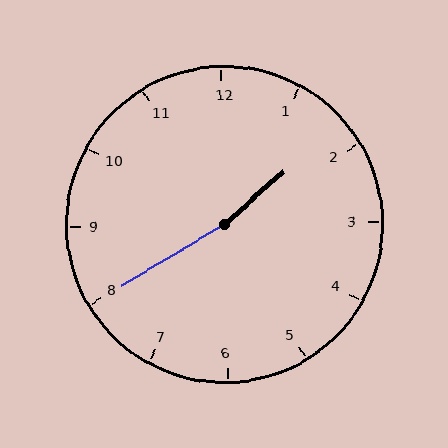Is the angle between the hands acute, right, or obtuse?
It is obtuse.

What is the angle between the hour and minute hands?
Approximately 170 degrees.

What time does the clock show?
1:40.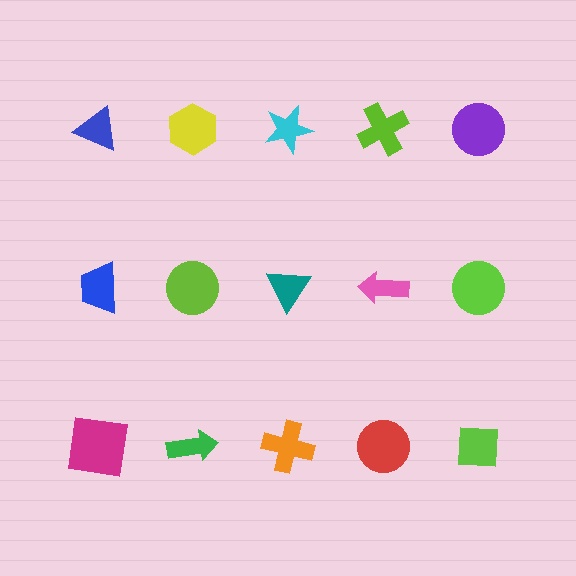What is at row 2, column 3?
A teal triangle.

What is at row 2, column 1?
A blue trapezoid.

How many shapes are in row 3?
5 shapes.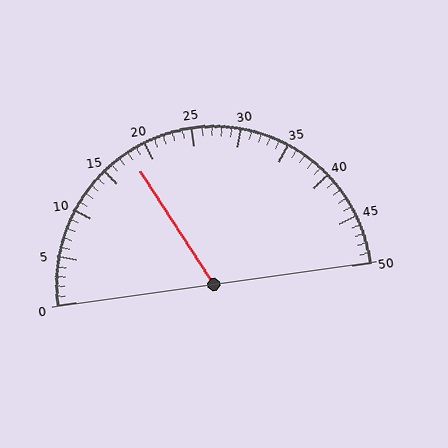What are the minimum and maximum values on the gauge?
The gauge ranges from 0 to 50.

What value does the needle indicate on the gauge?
The needle indicates approximately 18.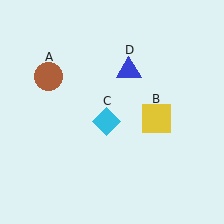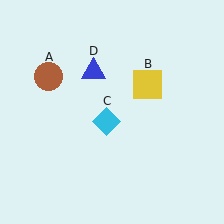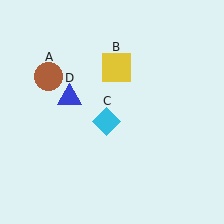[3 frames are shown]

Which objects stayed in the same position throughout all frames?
Brown circle (object A) and cyan diamond (object C) remained stationary.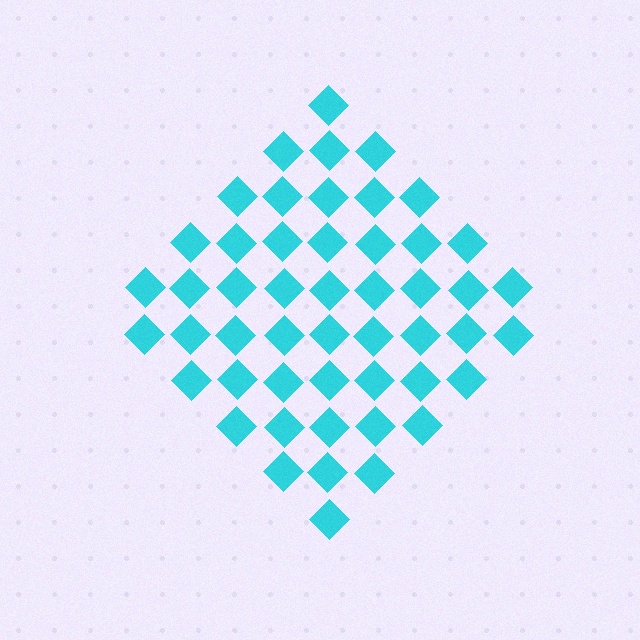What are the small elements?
The small elements are diamonds.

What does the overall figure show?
The overall figure shows a diamond.